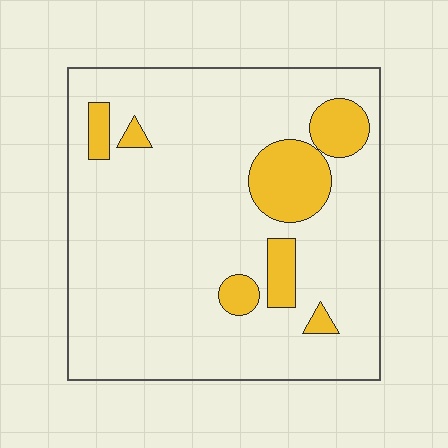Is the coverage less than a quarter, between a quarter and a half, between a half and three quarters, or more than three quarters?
Less than a quarter.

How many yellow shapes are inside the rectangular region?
7.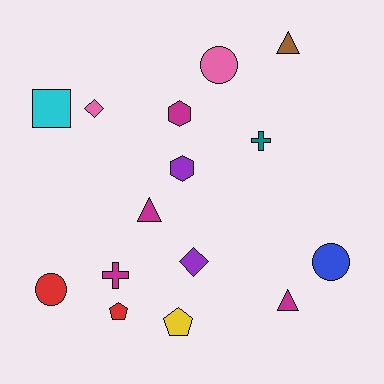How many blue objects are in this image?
There is 1 blue object.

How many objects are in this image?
There are 15 objects.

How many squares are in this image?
There is 1 square.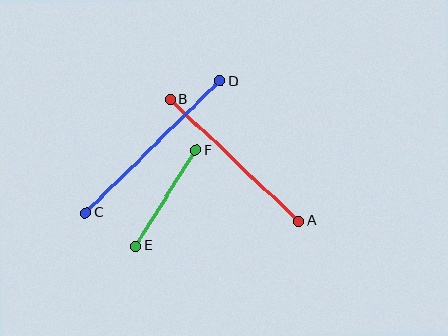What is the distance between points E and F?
The distance is approximately 113 pixels.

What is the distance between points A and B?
The distance is approximately 177 pixels.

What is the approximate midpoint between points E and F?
The midpoint is at approximately (166, 198) pixels.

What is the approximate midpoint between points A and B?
The midpoint is at approximately (234, 160) pixels.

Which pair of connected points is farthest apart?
Points C and D are farthest apart.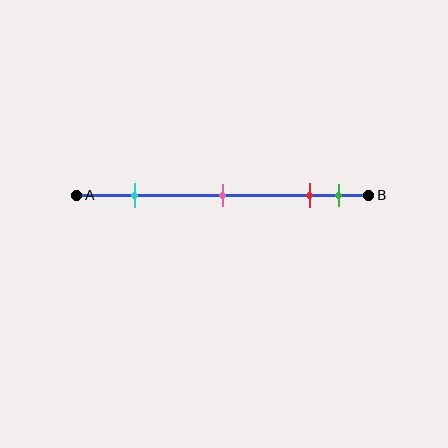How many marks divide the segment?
There are 4 marks dividing the segment.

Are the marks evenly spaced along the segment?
No, the marks are not evenly spaced.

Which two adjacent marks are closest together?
The red and green marks are the closest adjacent pair.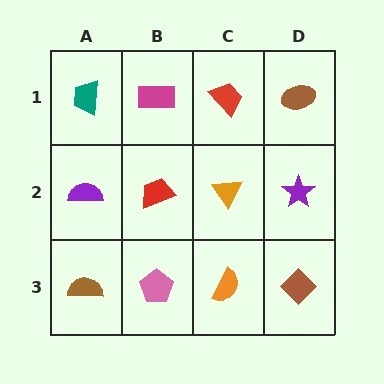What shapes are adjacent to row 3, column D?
A purple star (row 2, column D), an orange semicircle (row 3, column C).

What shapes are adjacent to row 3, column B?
A red trapezoid (row 2, column B), a brown semicircle (row 3, column A), an orange semicircle (row 3, column C).